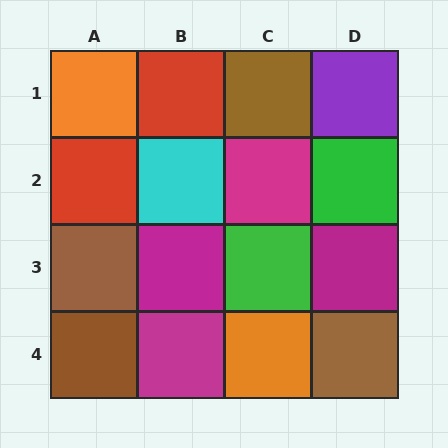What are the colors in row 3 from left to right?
Brown, magenta, green, magenta.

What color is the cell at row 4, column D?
Brown.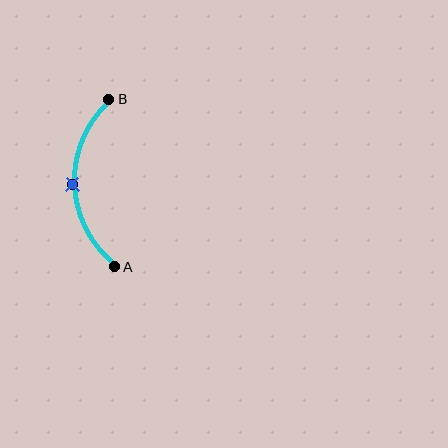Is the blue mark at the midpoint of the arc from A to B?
Yes. The blue mark lies on the arc at equal arc-length from both A and B — it is the arc midpoint.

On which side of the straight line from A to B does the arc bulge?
The arc bulges to the left of the straight line connecting A and B.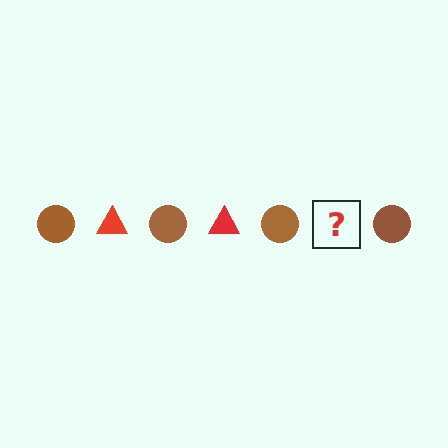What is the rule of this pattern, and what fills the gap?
The rule is that the pattern alternates between brown circle and red triangle. The gap should be filled with a red triangle.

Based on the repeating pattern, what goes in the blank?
The blank should be a red triangle.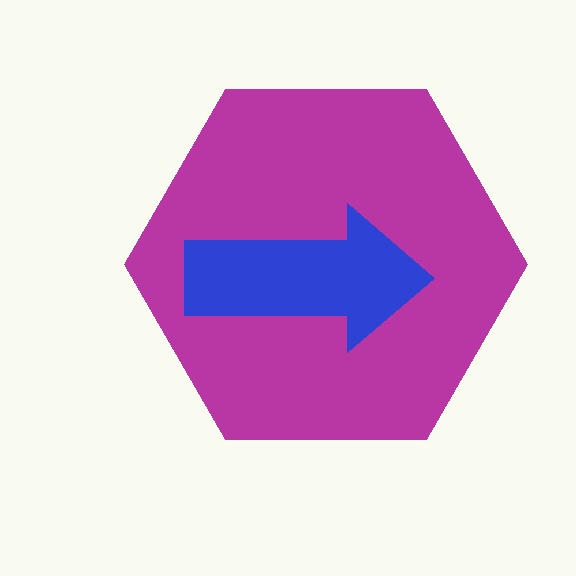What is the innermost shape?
The blue arrow.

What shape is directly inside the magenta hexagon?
The blue arrow.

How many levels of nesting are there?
2.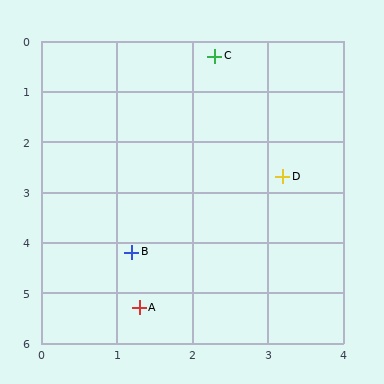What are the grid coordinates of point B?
Point B is at approximately (1.2, 4.2).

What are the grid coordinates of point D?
Point D is at approximately (3.2, 2.7).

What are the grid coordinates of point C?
Point C is at approximately (2.3, 0.3).